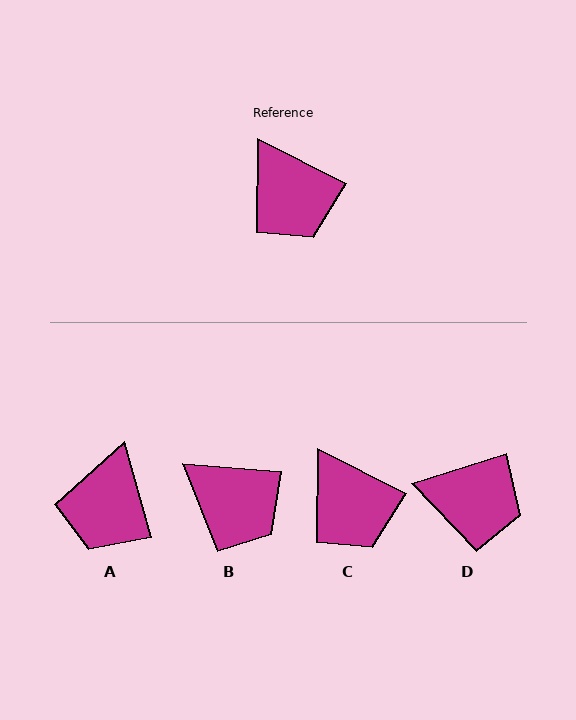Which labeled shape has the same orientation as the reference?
C.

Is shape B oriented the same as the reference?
No, it is off by about 22 degrees.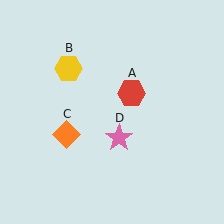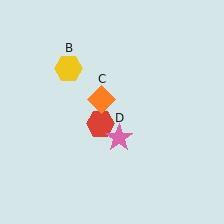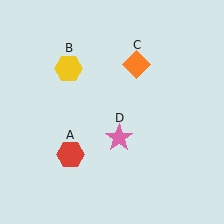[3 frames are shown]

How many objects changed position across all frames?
2 objects changed position: red hexagon (object A), orange diamond (object C).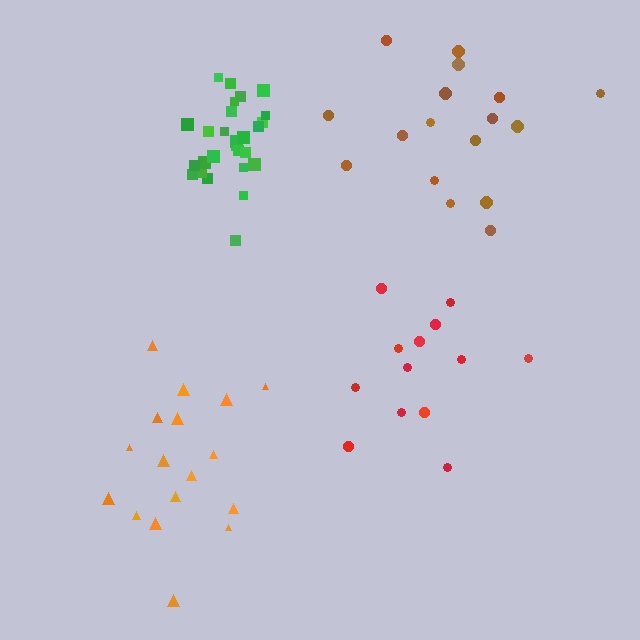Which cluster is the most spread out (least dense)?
Red.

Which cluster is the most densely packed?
Green.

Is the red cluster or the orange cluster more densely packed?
Orange.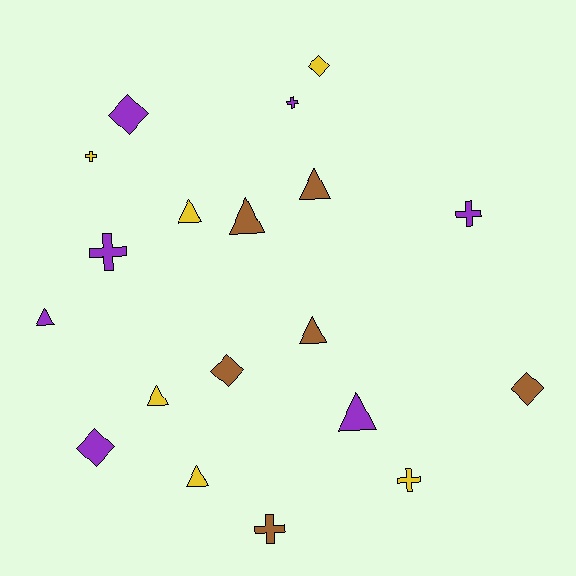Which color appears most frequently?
Purple, with 7 objects.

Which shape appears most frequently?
Triangle, with 8 objects.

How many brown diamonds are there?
There are 2 brown diamonds.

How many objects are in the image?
There are 19 objects.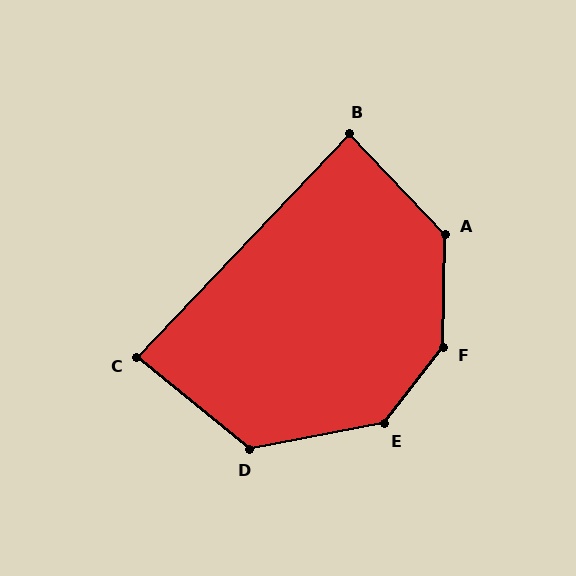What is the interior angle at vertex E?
Approximately 139 degrees (obtuse).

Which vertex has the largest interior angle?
F, at approximately 143 degrees.